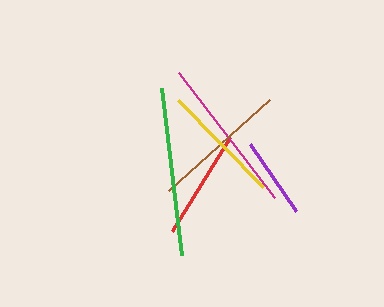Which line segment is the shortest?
The purple line is the shortest at approximately 82 pixels.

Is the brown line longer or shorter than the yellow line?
The brown line is longer than the yellow line.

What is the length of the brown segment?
The brown segment is approximately 136 pixels long.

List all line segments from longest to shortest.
From longest to shortest: green, magenta, brown, yellow, red, purple.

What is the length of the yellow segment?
The yellow segment is approximately 122 pixels long.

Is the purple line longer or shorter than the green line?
The green line is longer than the purple line.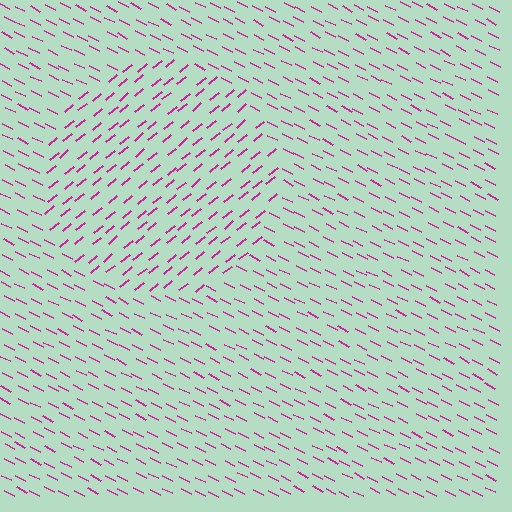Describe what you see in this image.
The image is filled with small magenta line segments. A circle region in the image has lines oriented differently from the surrounding lines, creating a visible texture boundary.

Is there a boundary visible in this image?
Yes, there is a texture boundary formed by a change in line orientation.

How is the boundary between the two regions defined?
The boundary is defined purely by a change in line orientation (approximately 65 degrees difference). All lines are the same color and thickness.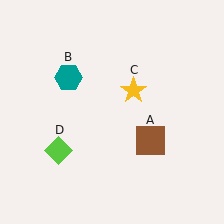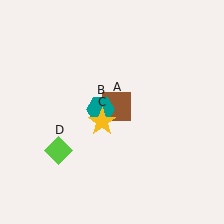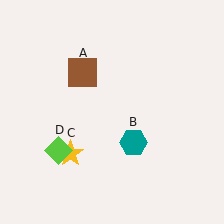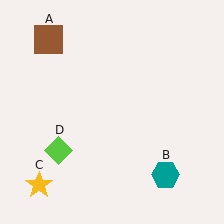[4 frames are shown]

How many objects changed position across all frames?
3 objects changed position: brown square (object A), teal hexagon (object B), yellow star (object C).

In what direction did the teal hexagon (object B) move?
The teal hexagon (object B) moved down and to the right.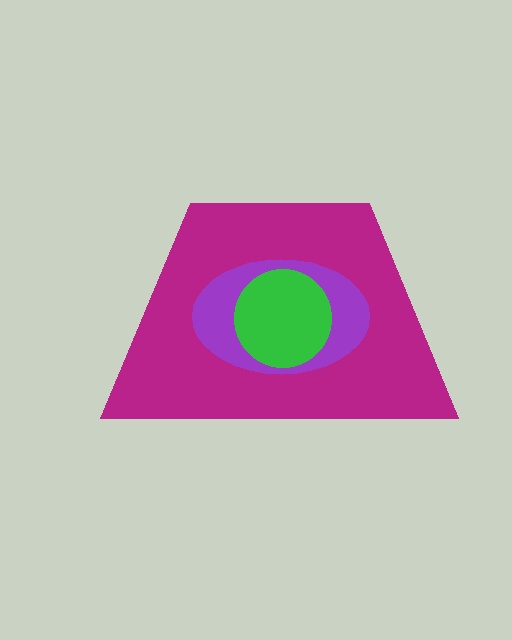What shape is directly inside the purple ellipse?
The green circle.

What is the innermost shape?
The green circle.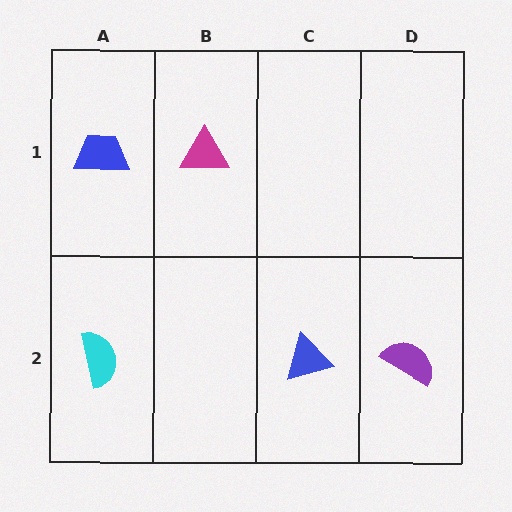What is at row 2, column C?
A blue triangle.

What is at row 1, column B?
A magenta triangle.